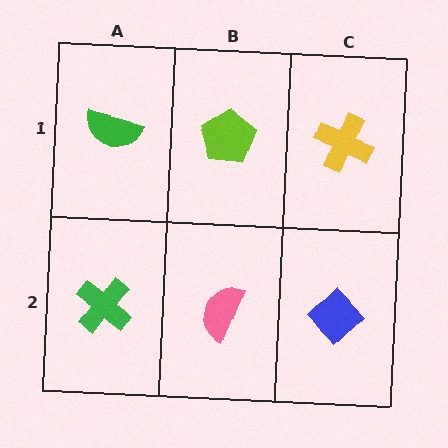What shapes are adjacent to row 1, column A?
A green cross (row 2, column A), a lime pentagon (row 1, column B).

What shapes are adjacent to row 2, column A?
A green semicircle (row 1, column A), a pink semicircle (row 2, column B).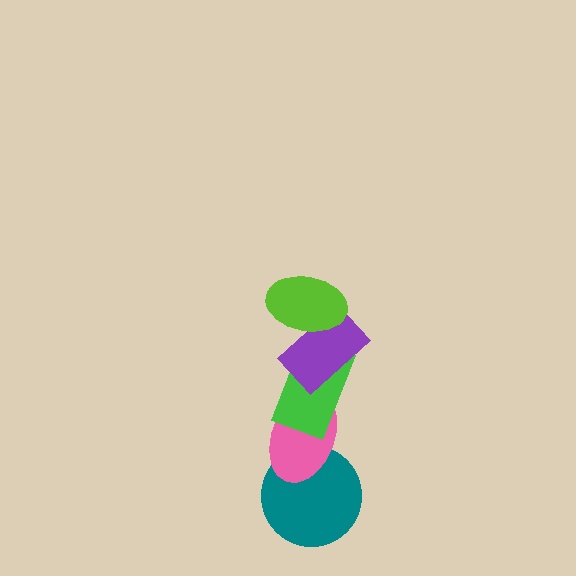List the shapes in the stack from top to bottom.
From top to bottom: the lime ellipse, the purple rectangle, the green rectangle, the pink ellipse, the teal circle.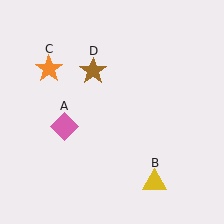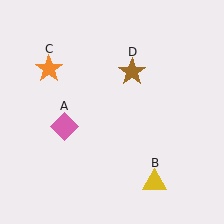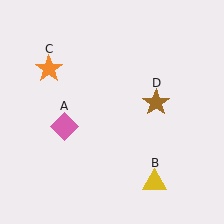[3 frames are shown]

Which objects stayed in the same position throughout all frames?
Pink diamond (object A) and yellow triangle (object B) and orange star (object C) remained stationary.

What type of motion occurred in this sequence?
The brown star (object D) rotated clockwise around the center of the scene.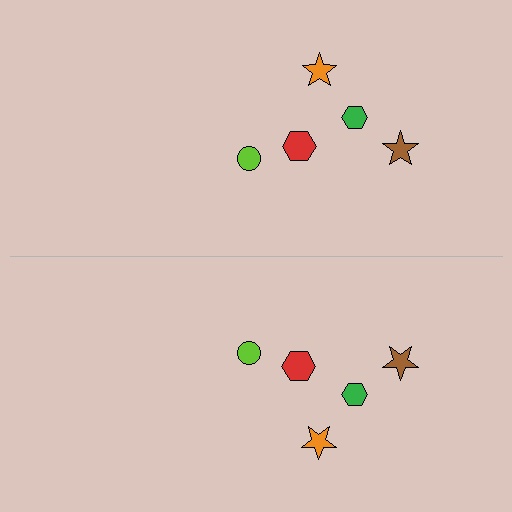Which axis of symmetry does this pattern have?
The pattern has a horizontal axis of symmetry running through the center of the image.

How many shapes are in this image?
There are 10 shapes in this image.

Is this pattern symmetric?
Yes, this pattern has bilateral (reflection) symmetry.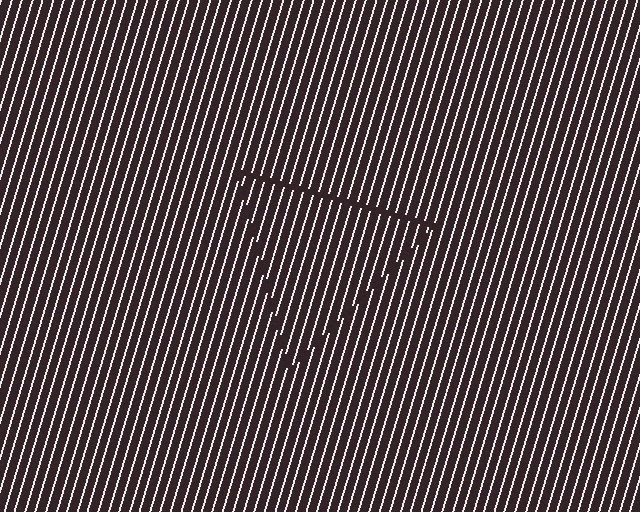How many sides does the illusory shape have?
3 sides — the line-ends trace a triangle.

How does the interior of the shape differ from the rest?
The interior of the shape contains the same grating, shifted by half a period — the contour is defined by the phase discontinuity where line-ends from the inner and outer gratings abut.